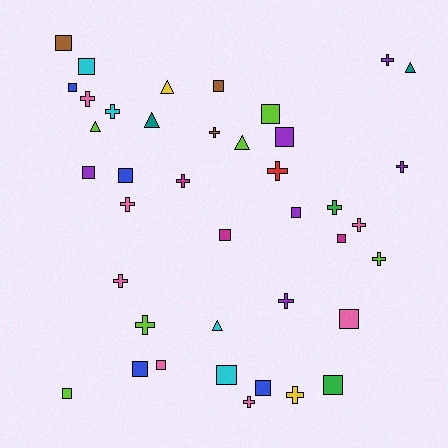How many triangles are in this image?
There are 6 triangles.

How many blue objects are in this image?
There are 4 blue objects.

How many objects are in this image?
There are 40 objects.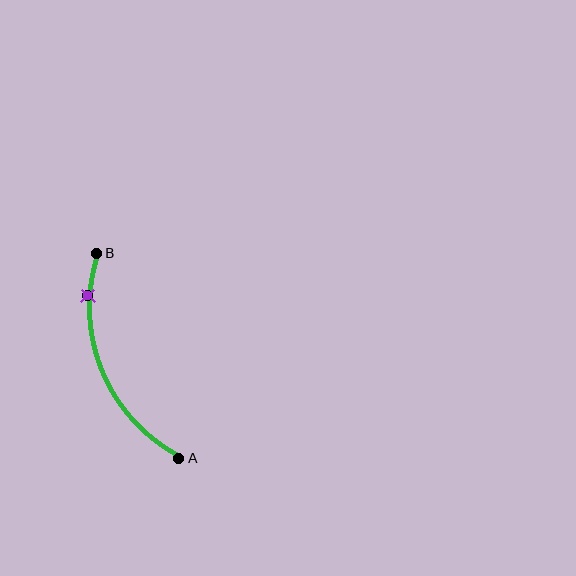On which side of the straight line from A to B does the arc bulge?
The arc bulges to the left of the straight line connecting A and B.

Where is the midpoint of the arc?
The arc midpoint is the point on the curve farthest from the straight line joining A and B. It sits to the left of that line.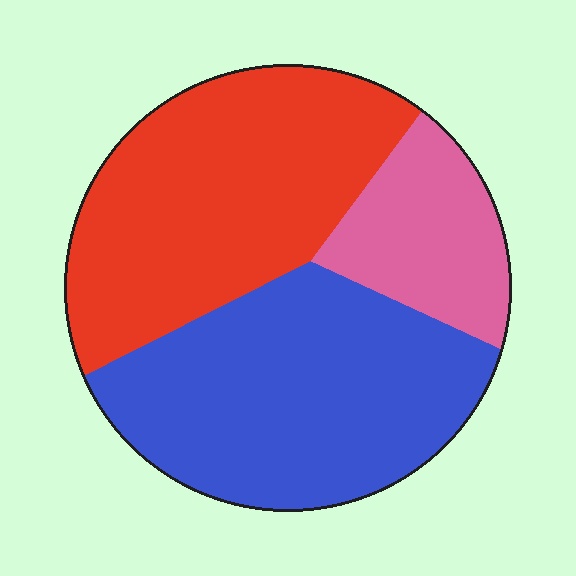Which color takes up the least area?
Pink, at roughly 15%.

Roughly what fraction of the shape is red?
Red covers around 40% of the shape.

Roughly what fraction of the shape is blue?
Blue covers about 40% of the shape.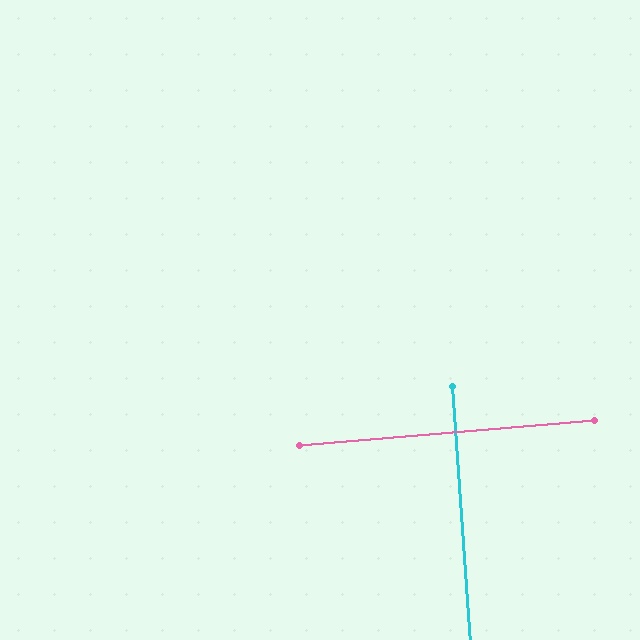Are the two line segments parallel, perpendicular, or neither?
Perpendicular — they meet at approximately 89°.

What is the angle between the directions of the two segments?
Approximately 89 degrees.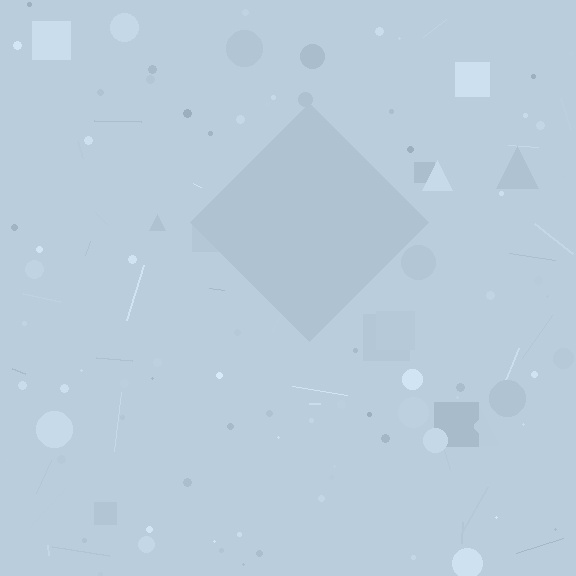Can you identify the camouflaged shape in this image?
The camouflaged shape is a diamond.